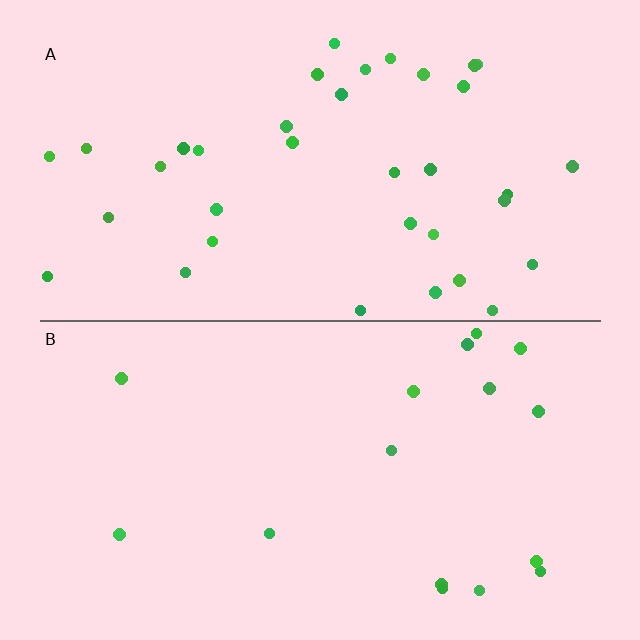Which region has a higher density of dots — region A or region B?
A (the top).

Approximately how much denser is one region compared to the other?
Approximately 2.2× — region A over region B.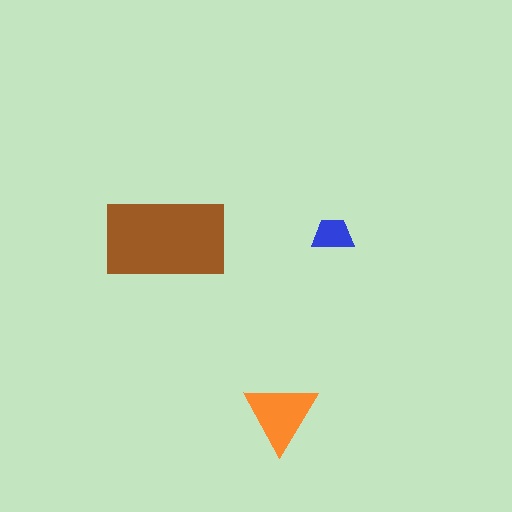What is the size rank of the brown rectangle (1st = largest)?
1st.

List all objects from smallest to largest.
The blue trapezoid, the orange triangle, the brown rectangle.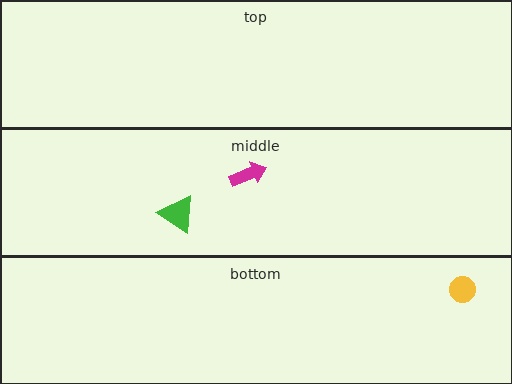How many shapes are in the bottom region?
1.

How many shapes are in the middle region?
2.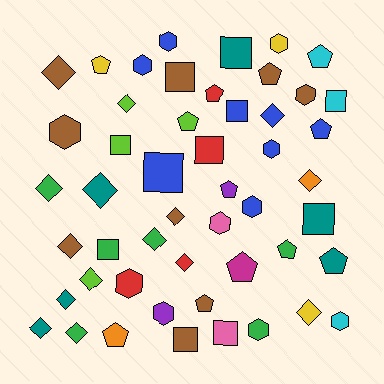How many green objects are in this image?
There are 6 green objects.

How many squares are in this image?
There are 11 squares.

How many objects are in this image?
There are 50 objects.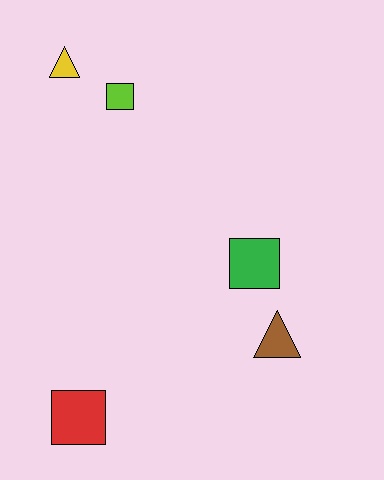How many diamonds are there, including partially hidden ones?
There are no diamonds.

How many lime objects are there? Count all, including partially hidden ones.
There is 1 lime object.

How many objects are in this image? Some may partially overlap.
There are 5 objects.